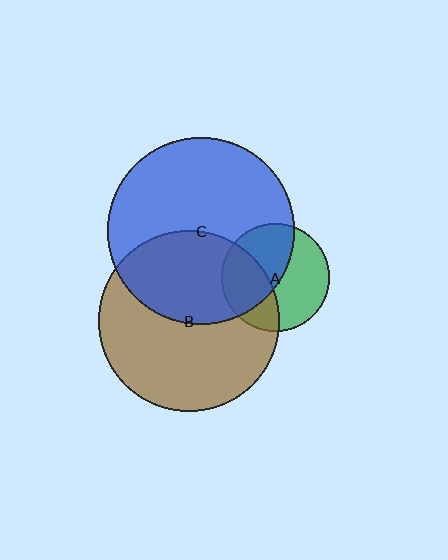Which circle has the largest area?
Circle C (blue).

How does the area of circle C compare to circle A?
Approximately 3.0 times.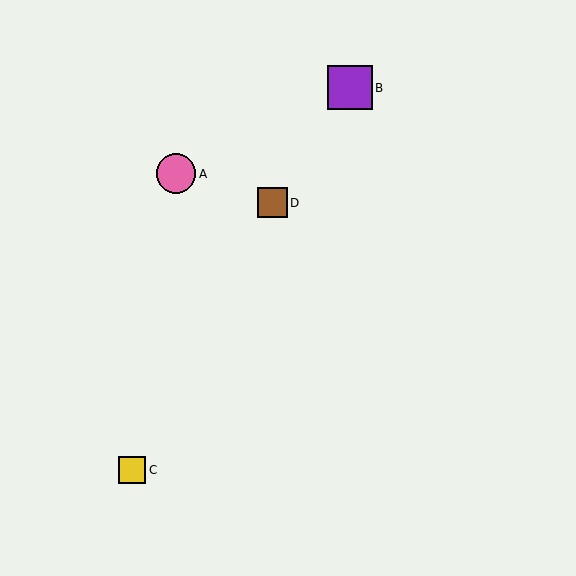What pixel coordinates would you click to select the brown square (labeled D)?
Click at (272, 203) to select the brown square D.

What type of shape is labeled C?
Shape C is a yellow square.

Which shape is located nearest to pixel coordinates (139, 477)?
The yellow square (labeled C) at (132, 470) is nearest to that location.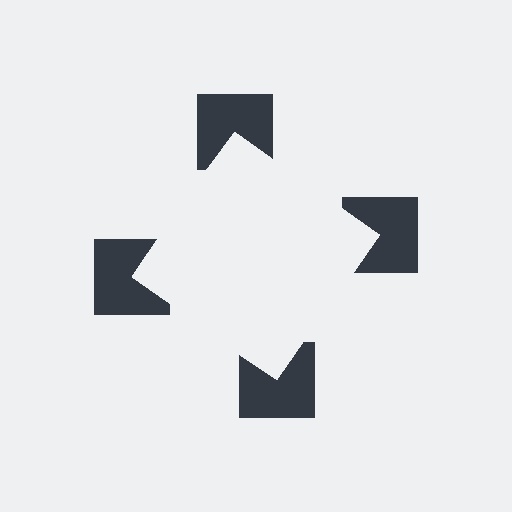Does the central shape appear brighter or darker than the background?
It typically appears slightly brighter than the background, even though no actual brightness change is drawn.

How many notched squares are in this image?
There are 4 — one at each vertex of the illusory square.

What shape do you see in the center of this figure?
An illusory square — its edges are inferred from the aligned wedge cuts in the notched squares, not physically drawn.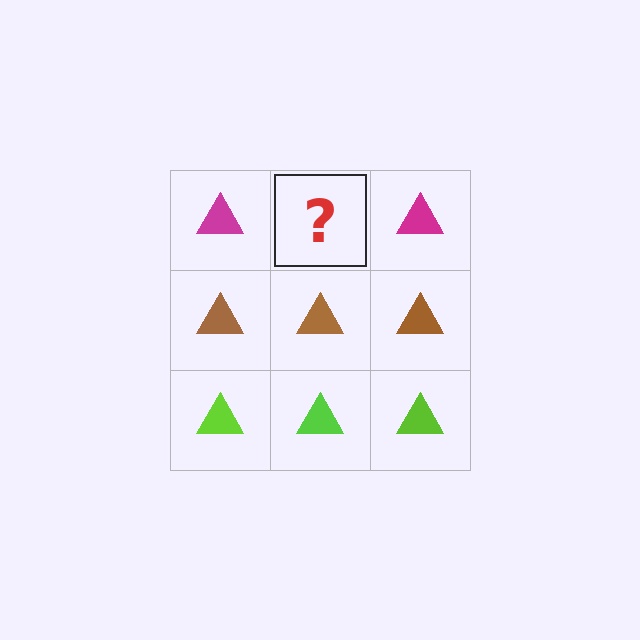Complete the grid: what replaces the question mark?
The question mark should be replaced with a magenta triangle.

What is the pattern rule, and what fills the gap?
The rule is that each row has a consistent color. The gap should be filled with a magenta triangle.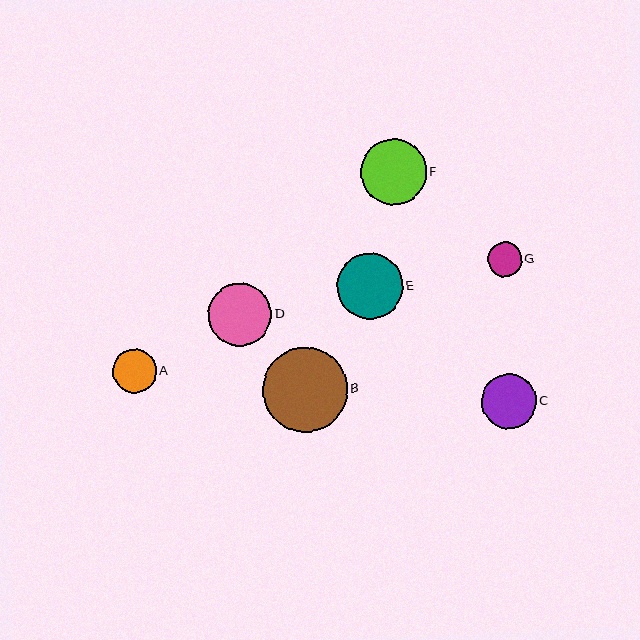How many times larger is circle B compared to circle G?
Circle B is approximately 2.5 times the size of circle G.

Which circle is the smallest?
Circle G is the smallest with a size of approximately 34 pixels.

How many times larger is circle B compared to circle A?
Circle B is approximately 1.9 times the size of circle A.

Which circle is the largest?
Circle B is the largest with a size of approximately 84 pixels.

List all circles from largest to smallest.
From largest to smallest: B, E, F, D, C, A, G.